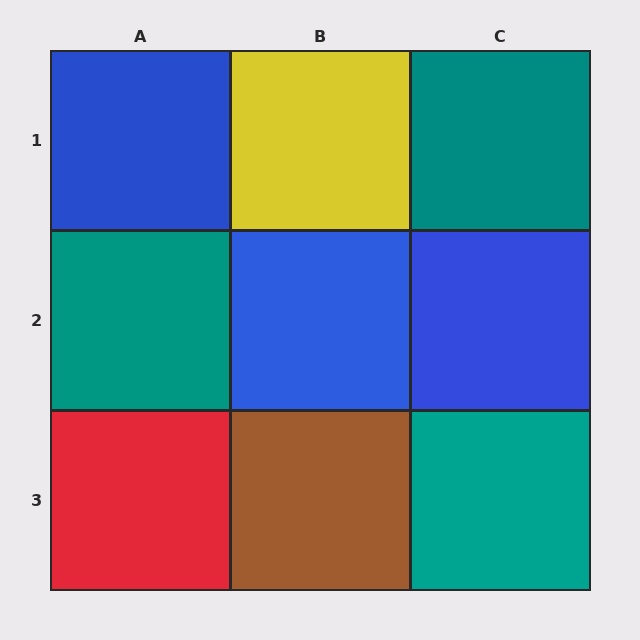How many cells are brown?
1 cell is brown.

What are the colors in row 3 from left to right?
Red, brown, teal.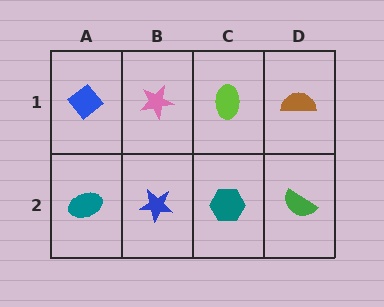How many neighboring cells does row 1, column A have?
2.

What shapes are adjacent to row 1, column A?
A teal ellipse (row 2, column A), a pink star (row 1, column B).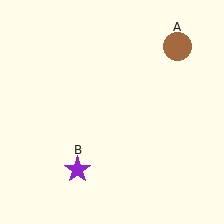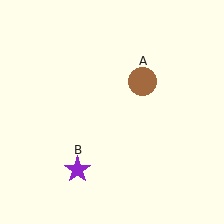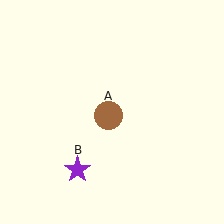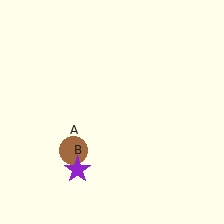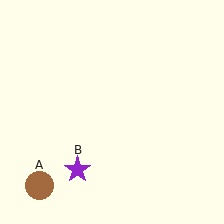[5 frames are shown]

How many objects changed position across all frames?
1 object changed position: brown circle (object A).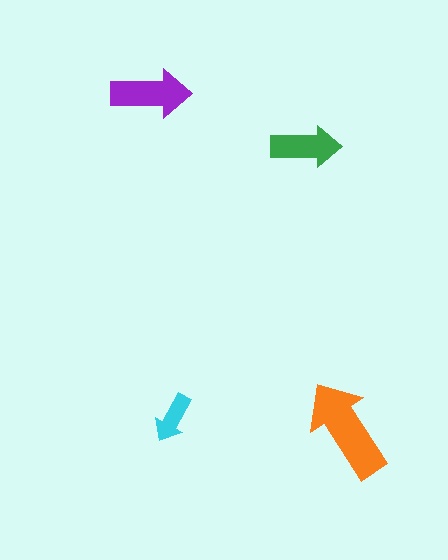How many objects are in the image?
There are 4 objects in the image.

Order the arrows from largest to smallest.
the orange one, the purple one, the green one, the cyan one.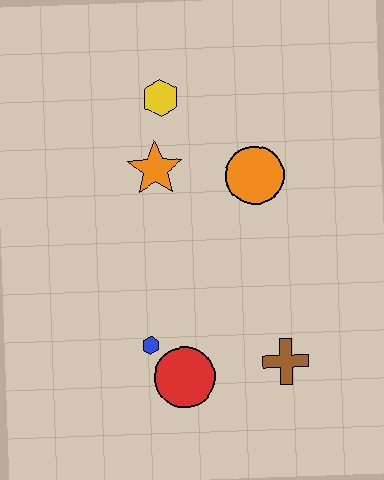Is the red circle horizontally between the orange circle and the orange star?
Yes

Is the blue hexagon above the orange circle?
No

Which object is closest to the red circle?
The blue hexagon is closest to the red circle.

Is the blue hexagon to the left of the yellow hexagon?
Yes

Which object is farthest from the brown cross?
The yellow hexagon is farthest from the brown cross.